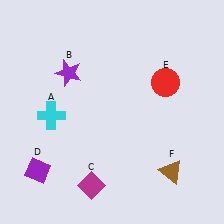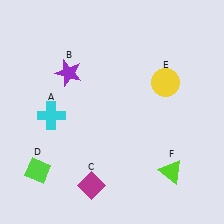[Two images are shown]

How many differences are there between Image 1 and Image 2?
There are 3 differences between the two images.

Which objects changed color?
D changed from purple to lime. E changed from red to yellow. F changed from brown to lime.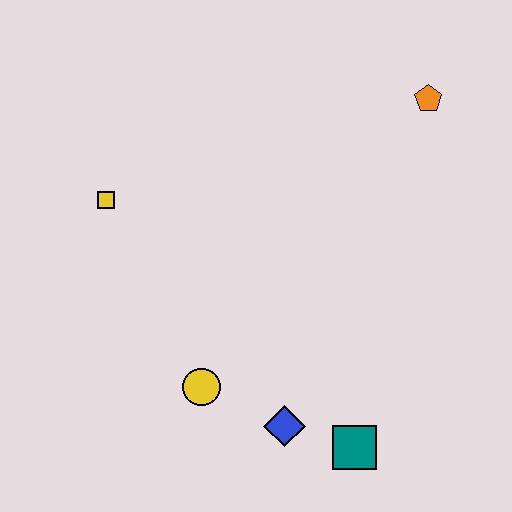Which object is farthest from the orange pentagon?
The yellow circle is farthest from the orange pentagon.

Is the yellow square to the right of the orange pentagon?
No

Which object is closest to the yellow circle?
The blue diamond is closest to the yellow circle.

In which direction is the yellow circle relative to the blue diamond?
The yellow circle is to the left of the blue diamond.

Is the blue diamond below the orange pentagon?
Yes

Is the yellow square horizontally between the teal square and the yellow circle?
No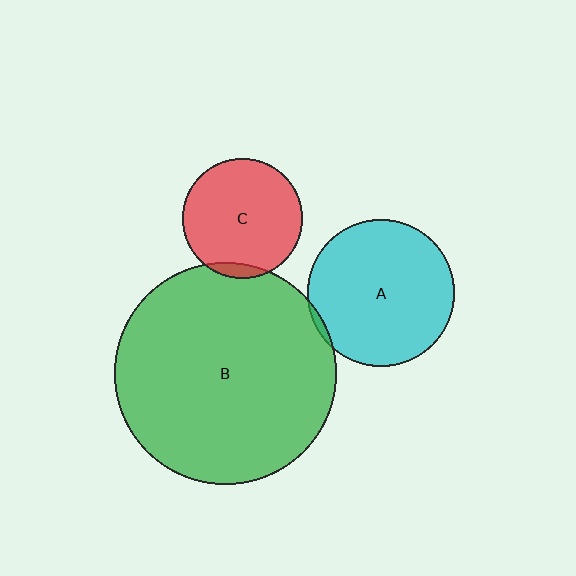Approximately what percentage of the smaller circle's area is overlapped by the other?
Approximately 5%.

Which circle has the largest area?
Circle B (green).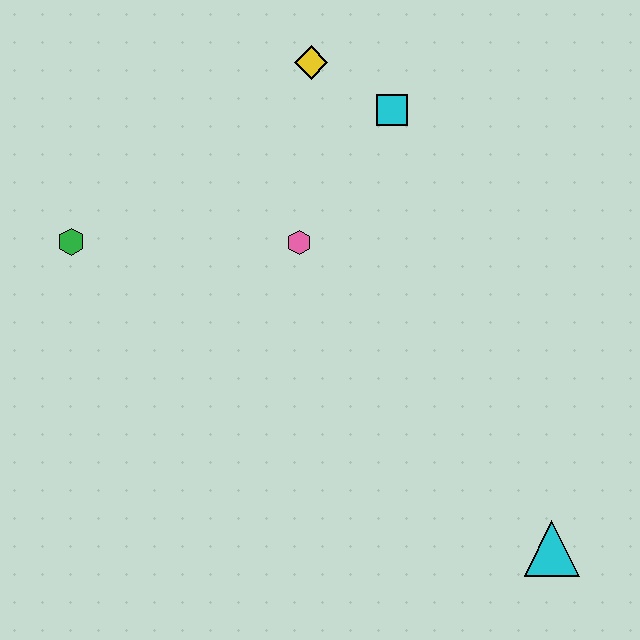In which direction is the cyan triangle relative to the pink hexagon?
The cyan triangle is below the pink hexagon.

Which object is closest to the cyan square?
The yellow diamond is closest to the cyan square.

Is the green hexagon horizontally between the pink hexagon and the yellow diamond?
No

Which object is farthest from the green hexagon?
The cyan triangle is farthest from the green hexagon.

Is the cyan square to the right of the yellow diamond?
Yes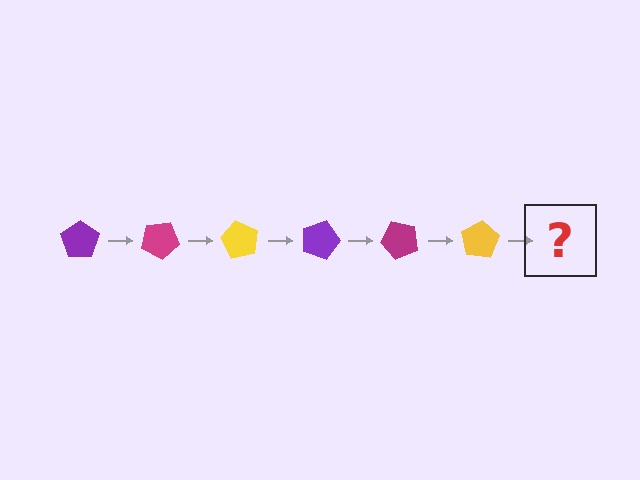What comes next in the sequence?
The next element should be a purple pentagon, rotated 180 degrees from the start.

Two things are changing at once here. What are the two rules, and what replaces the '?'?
The two rules are that it rotates 30 degrees each step and the color cycles through purple, magenta, and yellow. The '?' should be a purple pentagon, rotated 180 degrees from the start.